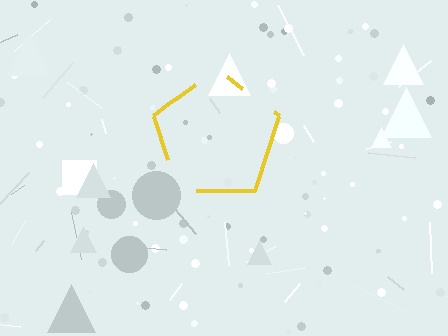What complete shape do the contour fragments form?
The contour fragments form a pentagon.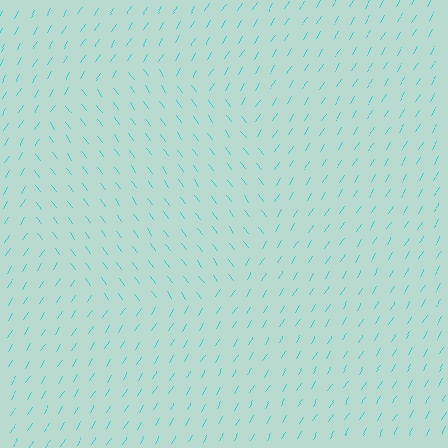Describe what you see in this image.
The image is filled with small cyan line segments. A circle region in the image has lines oriented differently from the surrounding lines, creating a visible texture boundary.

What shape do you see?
I see a circle.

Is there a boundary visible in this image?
Yes, there is a texture boundary formed by a change in line orientation.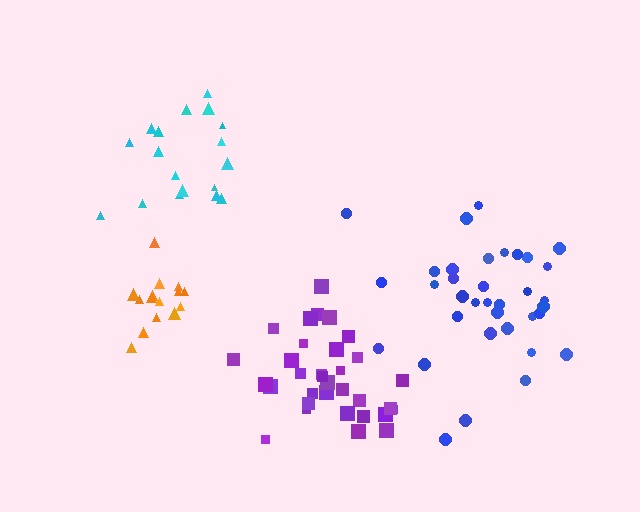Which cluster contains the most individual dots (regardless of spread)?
Blue (35).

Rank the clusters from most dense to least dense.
orange, purple, blue, cyan.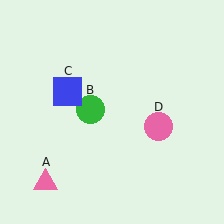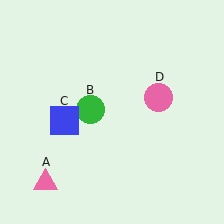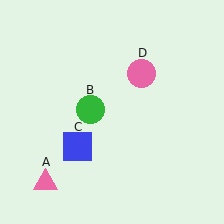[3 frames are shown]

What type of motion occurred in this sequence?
The blue square (object C), pink circle (object D) rotated counterclockwise around the center of the scene.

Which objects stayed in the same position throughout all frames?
Pink triangle (object A) and green circle (object B) remained stationary.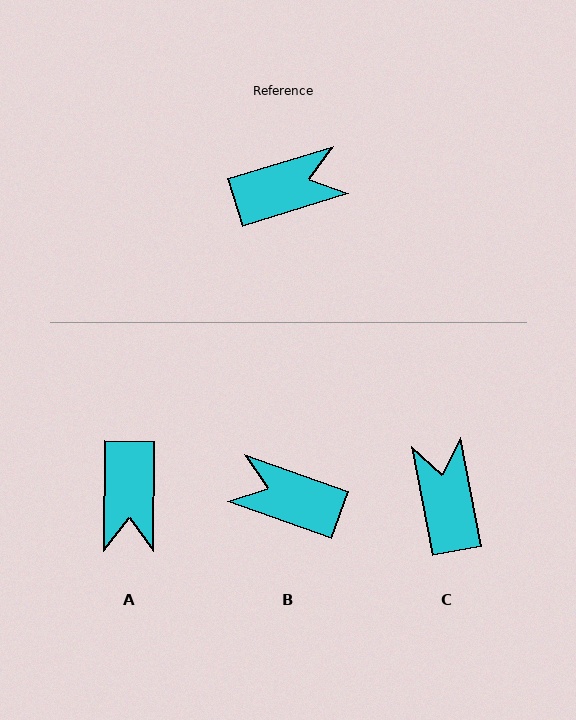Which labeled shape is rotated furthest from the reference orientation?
B, about 143 degrees away.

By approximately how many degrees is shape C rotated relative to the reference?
Approximately 84 degrees counter-clockwise.